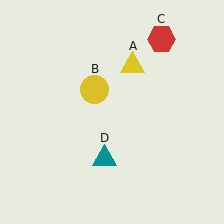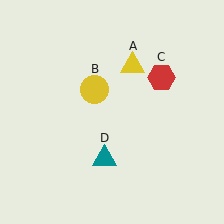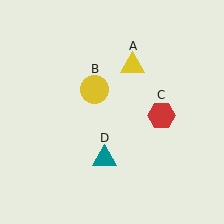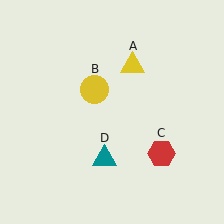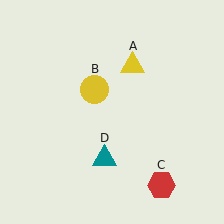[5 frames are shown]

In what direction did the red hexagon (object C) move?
The red hexagon (object C) moved down.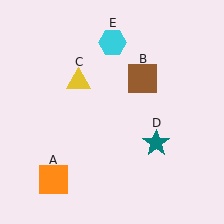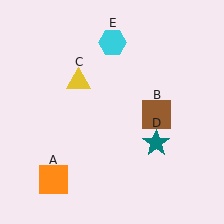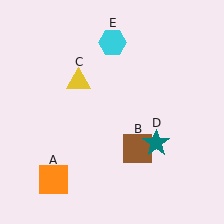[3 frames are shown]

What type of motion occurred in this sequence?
The brown square (object B) rotated clockwise around the center of the scene.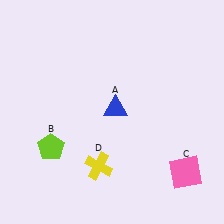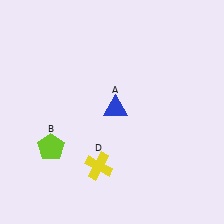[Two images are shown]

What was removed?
The pink square (C) was removed in Image 2.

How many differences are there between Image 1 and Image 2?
There is 1 difference between the two images.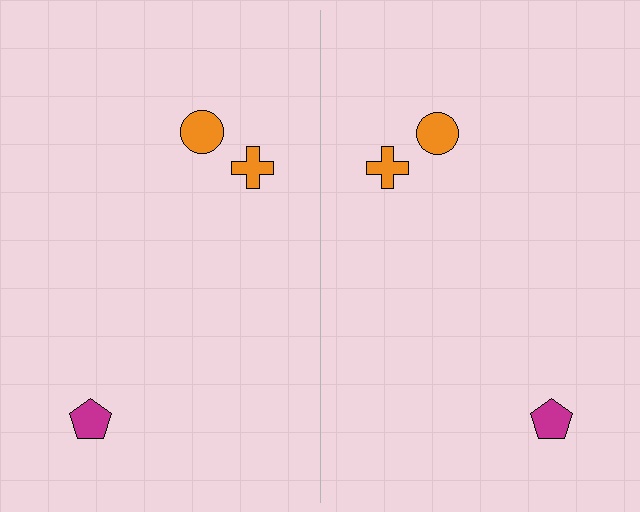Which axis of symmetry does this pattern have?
The pattern has a vertical axis of symmetry running through the center of the image.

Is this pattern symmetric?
Yes, this pattern has bilateral (reflection) symmetry.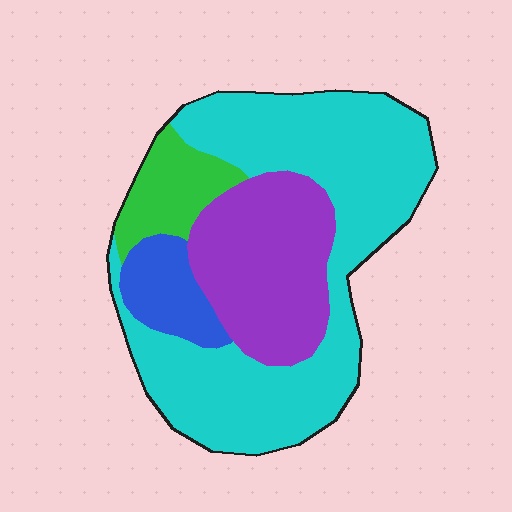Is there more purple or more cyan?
Cyan.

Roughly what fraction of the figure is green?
Green covers around 10% of the figure.